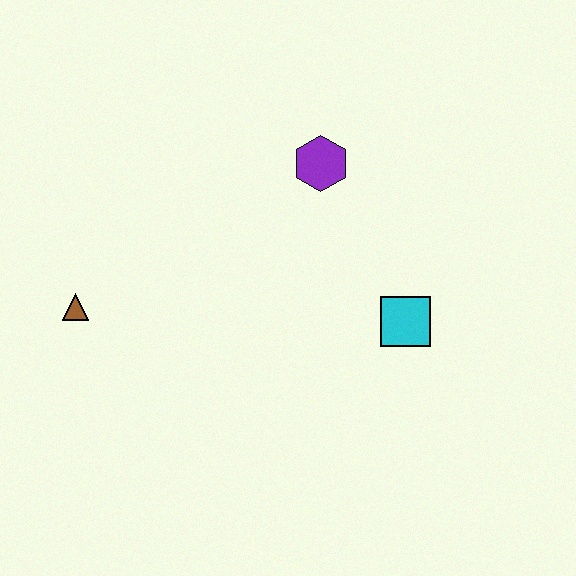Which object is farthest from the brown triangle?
The cyan square is farthest from the brown triangle.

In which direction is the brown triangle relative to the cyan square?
The brown triangle is to the left of the cyan square.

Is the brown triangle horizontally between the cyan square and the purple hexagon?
No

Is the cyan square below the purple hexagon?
Yes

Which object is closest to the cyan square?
The purple hexagon is closest to the cyan square.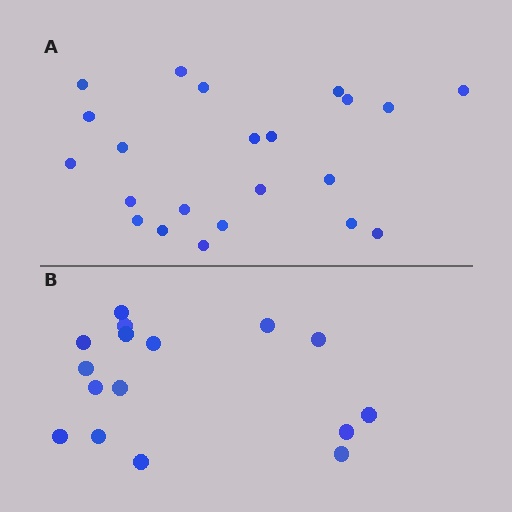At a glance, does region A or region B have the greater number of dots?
Region A (the top region) has more dots.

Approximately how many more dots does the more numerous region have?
Region A has about 6 more dots than region B.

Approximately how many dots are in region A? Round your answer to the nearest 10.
About 20 dots. (The exact count is 22, which rounds to 20.)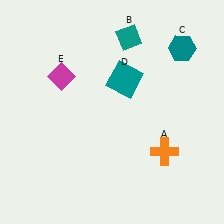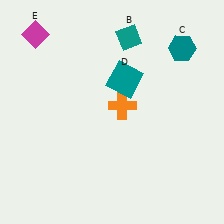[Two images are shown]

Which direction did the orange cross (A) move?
The orange cross (A) moved up.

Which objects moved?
The objects that moved are: the orange cross (A), the magenta diamond (E).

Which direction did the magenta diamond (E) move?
The magenta diamond (E) moved up.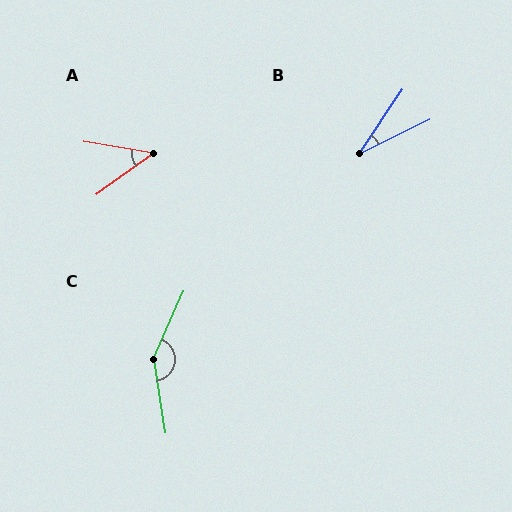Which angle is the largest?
C, at approximately 147 degrees.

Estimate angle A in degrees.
Approximately 45 degrees.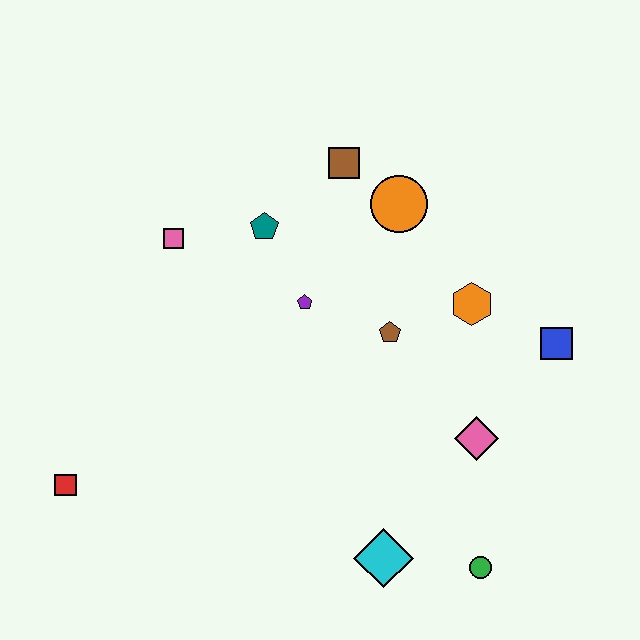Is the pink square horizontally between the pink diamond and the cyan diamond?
No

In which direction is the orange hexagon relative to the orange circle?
The orange hexagon is below the orange circle.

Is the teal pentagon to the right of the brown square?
No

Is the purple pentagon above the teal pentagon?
No